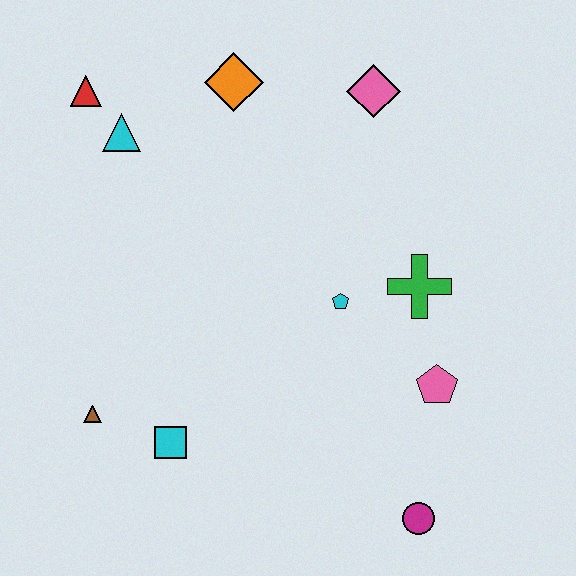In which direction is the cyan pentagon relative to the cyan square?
The cyan pentagon is to the right of the cyan square.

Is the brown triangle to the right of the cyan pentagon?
No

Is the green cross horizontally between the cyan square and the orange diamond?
No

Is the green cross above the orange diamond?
No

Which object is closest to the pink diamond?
The orange diamond is closest to the pink diamond.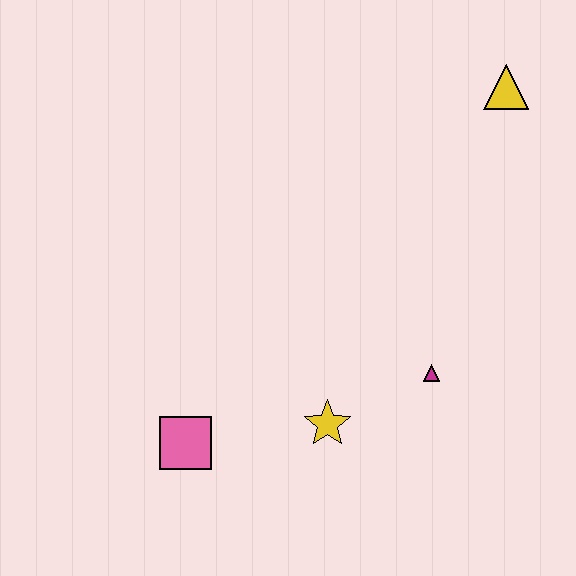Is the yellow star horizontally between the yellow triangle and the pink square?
Yes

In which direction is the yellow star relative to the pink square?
The yellow star is to the right of the pink square.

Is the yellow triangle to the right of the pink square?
Yes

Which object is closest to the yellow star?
The magenta triangle is closest to the yellow star.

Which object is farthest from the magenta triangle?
The yellow triangle is farthest from the magenta triangle.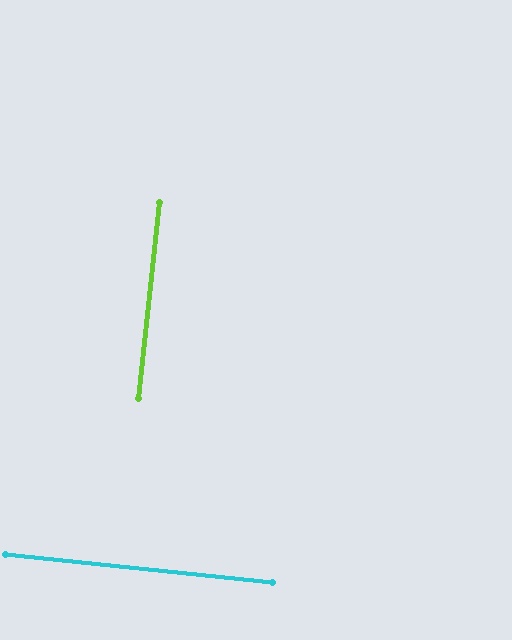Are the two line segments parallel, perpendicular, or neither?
Perpendicular — they meet at approximately 90°.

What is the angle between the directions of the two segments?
Approximately 90 degrees.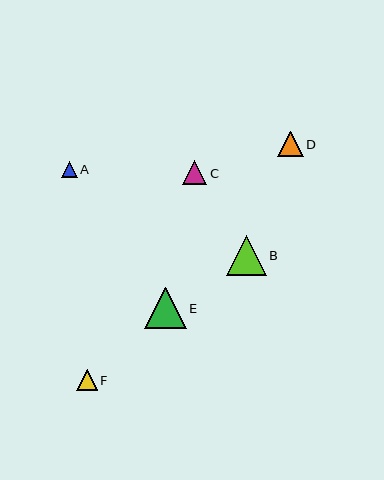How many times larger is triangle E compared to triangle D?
Triangle E is approximately 1.7 times the size of triangle D.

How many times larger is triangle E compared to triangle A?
Triangle E is approximately 2.6 times the size of triangle A.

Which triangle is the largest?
Triangle E is the largest with a size of approximately 42 pixels.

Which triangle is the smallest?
Triangle A is the smallest with a size of approximately 16 pixels.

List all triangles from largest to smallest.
From largest to smallest: E, B, D, C, F, A.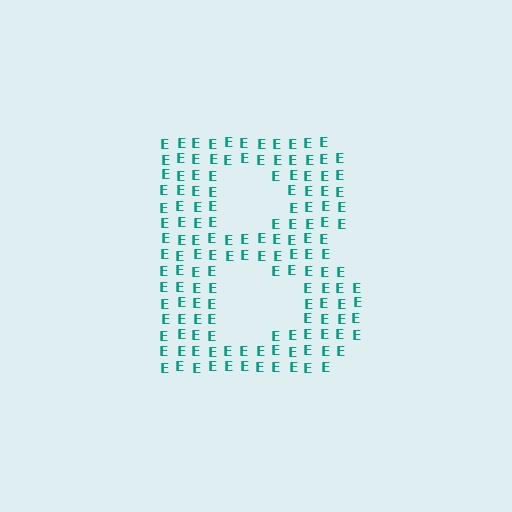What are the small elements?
The small elements are letter E's.